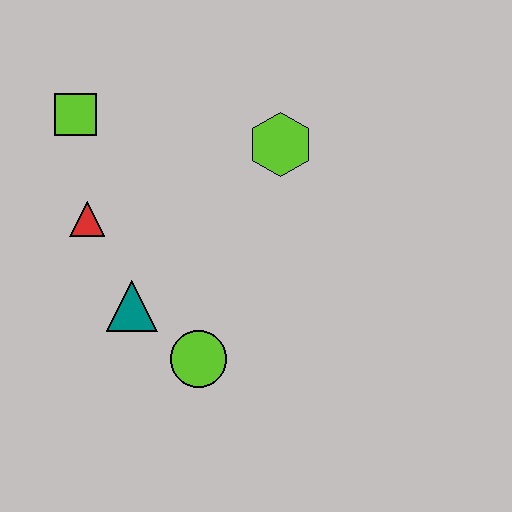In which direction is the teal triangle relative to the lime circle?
The teal triangle is to the left of the lime circle.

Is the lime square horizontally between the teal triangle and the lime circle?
No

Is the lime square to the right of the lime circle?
No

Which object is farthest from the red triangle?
The lime hexagon is farthest from the red triangle.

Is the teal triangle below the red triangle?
Yes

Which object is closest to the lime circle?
The teal triangle is closest to the lime circle.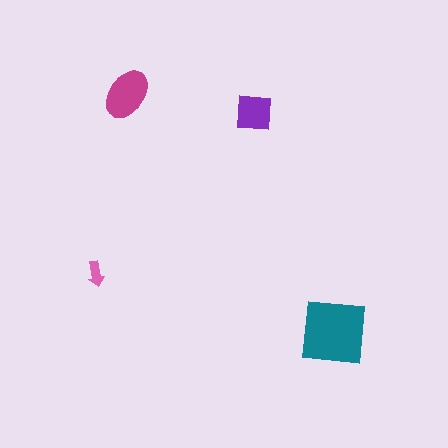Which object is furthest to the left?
The pink arrow is leftmost.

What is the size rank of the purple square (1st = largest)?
3rd.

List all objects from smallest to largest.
The pink arrow, the purple square, the magenta ellipse, the teal square.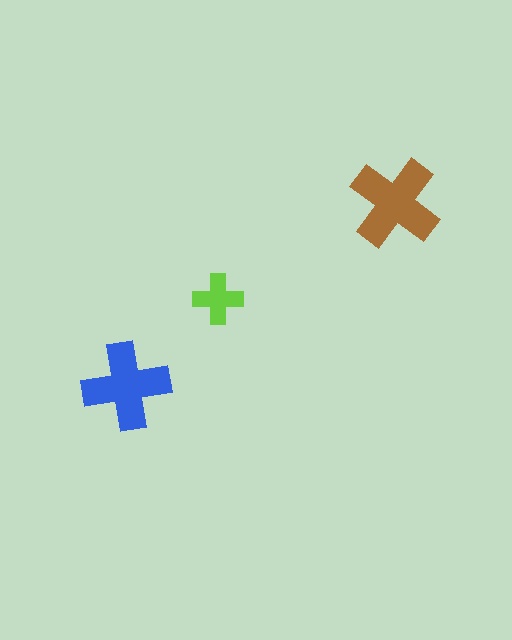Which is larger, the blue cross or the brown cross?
The brown one.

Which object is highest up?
The brown cross is topmost.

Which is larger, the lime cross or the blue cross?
The blue one.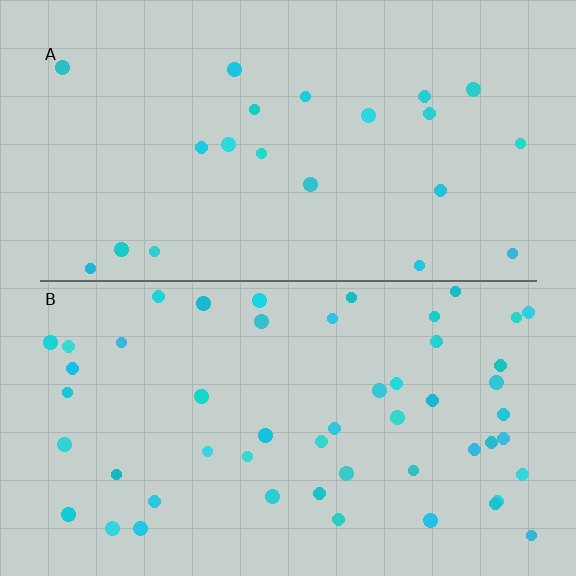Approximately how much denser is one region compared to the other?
Approximately 2.4× — region B over region A.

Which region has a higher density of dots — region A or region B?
B (the bottom).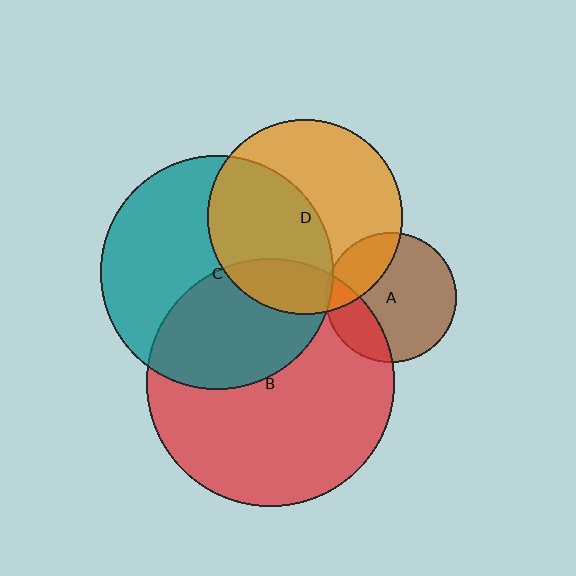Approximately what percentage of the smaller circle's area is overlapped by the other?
Approximately 15%.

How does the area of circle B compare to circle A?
Approximately 3.6 times.